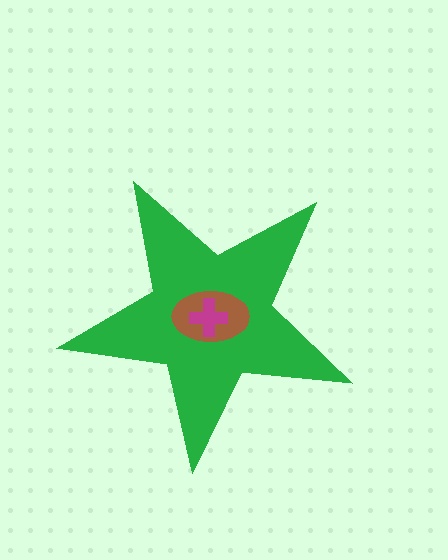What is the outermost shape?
The green star.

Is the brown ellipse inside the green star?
Yes.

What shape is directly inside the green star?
The brown ellipse.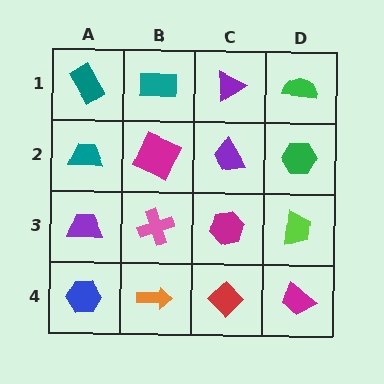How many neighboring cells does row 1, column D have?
2.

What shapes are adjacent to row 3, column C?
A purple trapezoid (row 2, column C), a red diamond (row 4, column C), a pink cross (row 3, column B), a lime trapezoid (row 3, column D).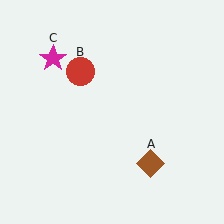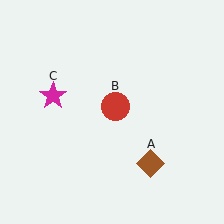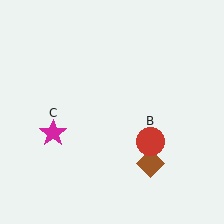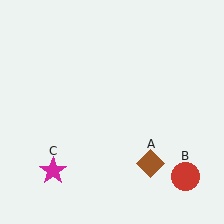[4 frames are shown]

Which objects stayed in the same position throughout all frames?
Brown diamond (object A) remained stationary.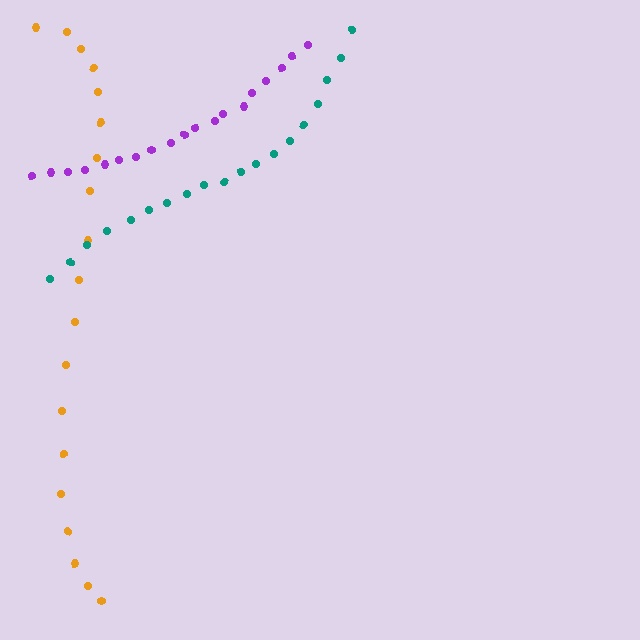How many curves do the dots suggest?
There are 3 distinct paths.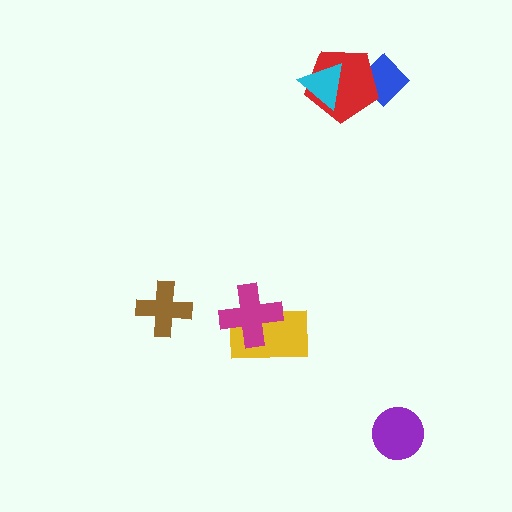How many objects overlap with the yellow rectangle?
1 object overlaps with the yellow rectangle.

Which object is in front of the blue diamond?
The red pentagon is in front of the blue diamond.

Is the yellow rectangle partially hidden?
Yes, it is partially covered by another shape.